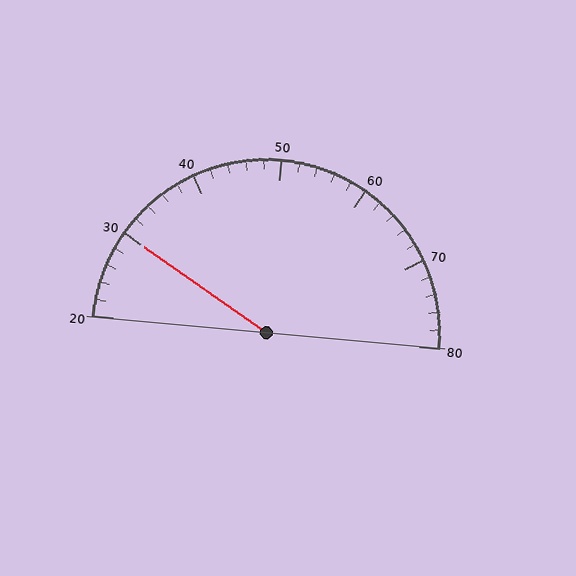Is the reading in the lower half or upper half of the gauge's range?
The reading is in the lower half of the range (20 to 80).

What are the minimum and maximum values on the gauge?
The gauge ranges from 20 to 80.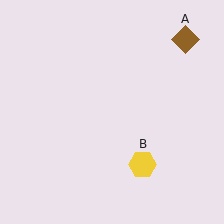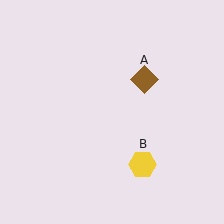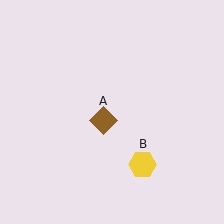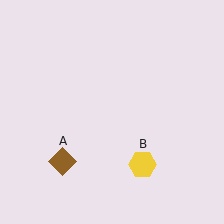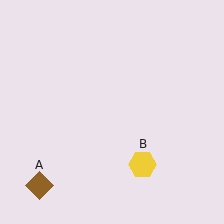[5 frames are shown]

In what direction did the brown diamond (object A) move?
The brown diamond (object A) moved down and to the left.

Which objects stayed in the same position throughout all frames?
Yellow hexagon (object B) remained stationary.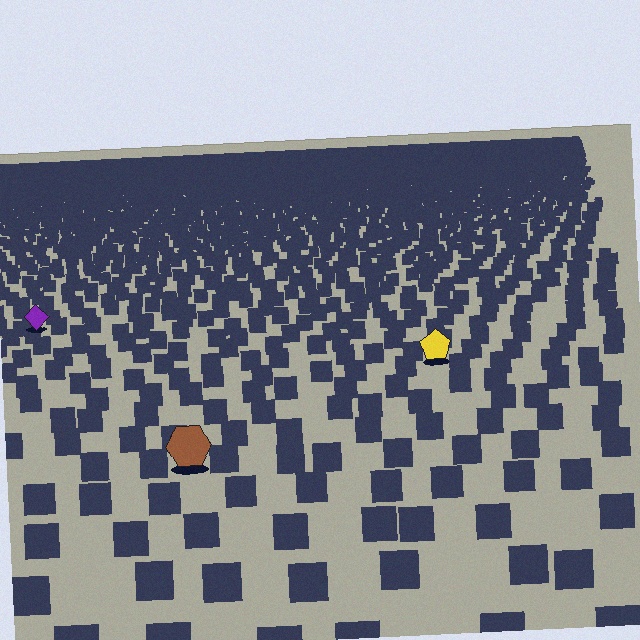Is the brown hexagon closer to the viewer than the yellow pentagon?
Yes. The brown hexagon is closer — you can tell from the texture gradient: the ground texture is coarser near it.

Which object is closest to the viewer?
The brown hexagon is closest. The texture marks near it are larger and more spread out.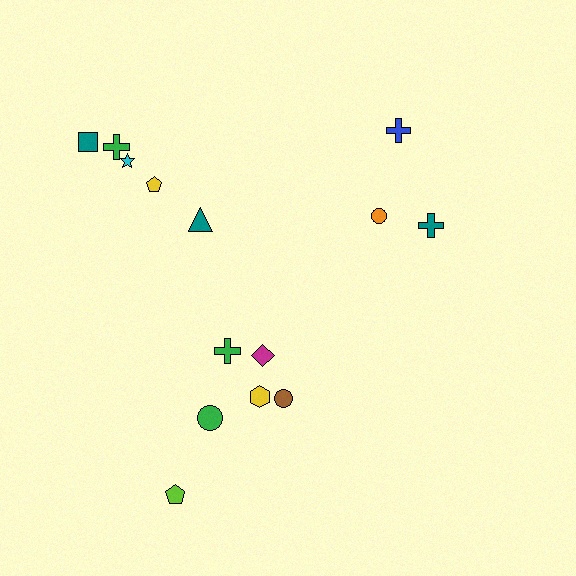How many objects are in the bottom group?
There are 6 objects.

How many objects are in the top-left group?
There are 5 objects.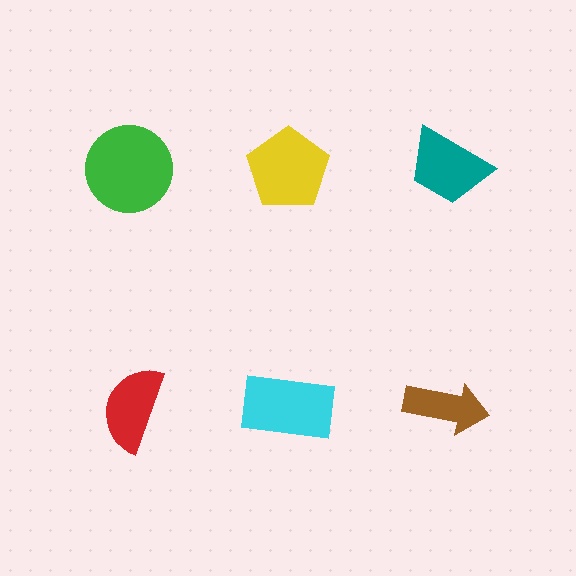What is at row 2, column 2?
A cyan rectangle.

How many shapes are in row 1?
3 shapes.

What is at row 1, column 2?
A yellow pentagon.